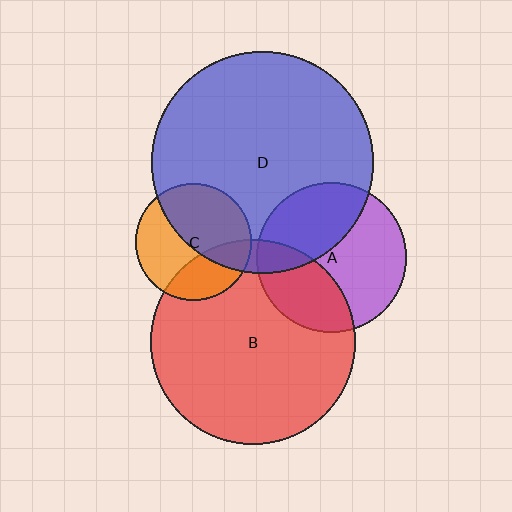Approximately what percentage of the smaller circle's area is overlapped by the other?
Approximately 50%.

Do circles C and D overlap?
Yes.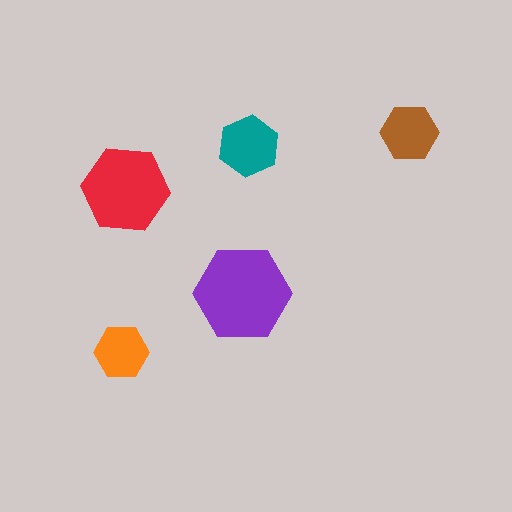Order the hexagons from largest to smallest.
the purple one, the red one, the teal one, the brown one, the orange one.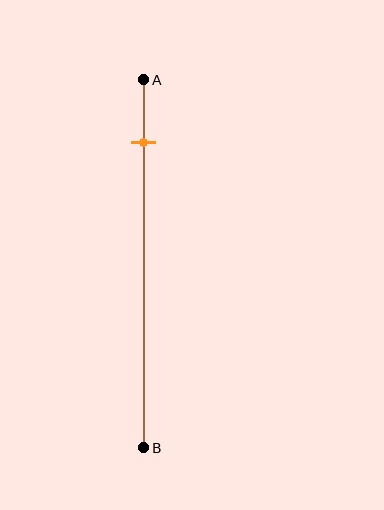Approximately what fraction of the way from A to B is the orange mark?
The orange mark is approximately 15% of the way from A to B.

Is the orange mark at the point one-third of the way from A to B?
No, the mark is at about 15% from A, not at the 33% one-third point.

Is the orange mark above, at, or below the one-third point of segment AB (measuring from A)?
The orange mark is above the one-third point of segment AB.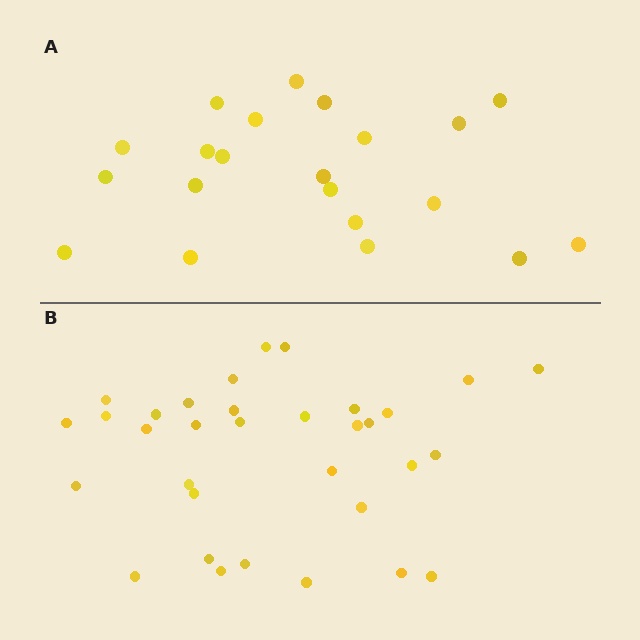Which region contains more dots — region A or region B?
Region B (the bottom region) has more dots.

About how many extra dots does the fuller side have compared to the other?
Region B has roughly 12 or so more dots than region A.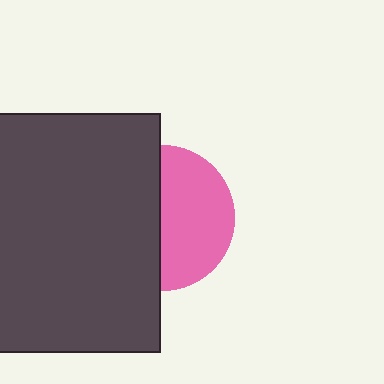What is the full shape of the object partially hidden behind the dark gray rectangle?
The partially hidden object is a pink circle.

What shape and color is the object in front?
The object in front is a dark gray rectangle.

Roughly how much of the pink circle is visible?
About half of it is visible (roughly 51%).